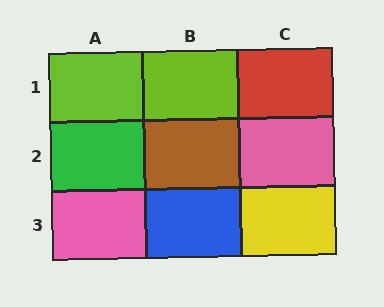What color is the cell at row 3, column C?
Yellow.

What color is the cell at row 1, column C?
Red.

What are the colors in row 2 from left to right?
Green, brown, pink.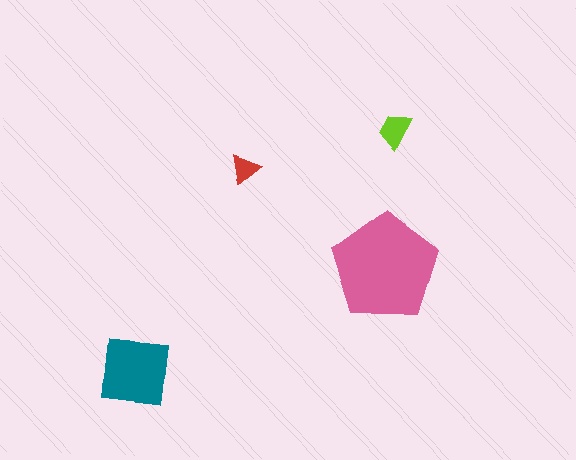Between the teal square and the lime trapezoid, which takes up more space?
The teal square.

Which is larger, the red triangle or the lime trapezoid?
The lime trapezoid.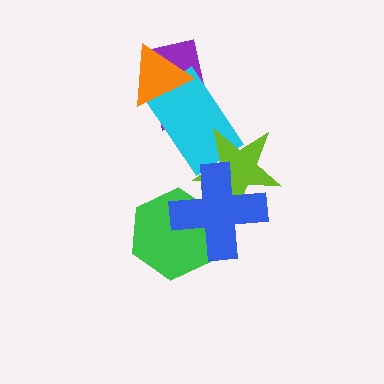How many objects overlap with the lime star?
2 objects overlap with the lime star.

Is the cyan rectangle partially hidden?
Yes, it is partially covered by another shape.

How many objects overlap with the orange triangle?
2 objects overlap with the orange triangle.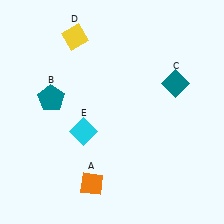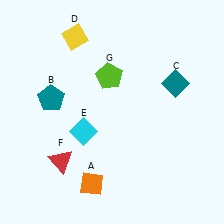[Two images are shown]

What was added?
A red triangle (F), a lime pentagon (G) were added in Image 2.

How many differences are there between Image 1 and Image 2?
There are 2 differences between the two images.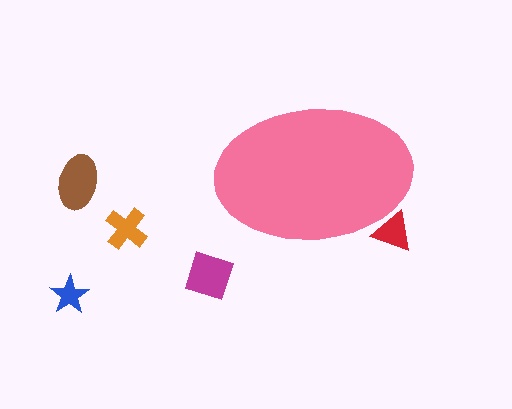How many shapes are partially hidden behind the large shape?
1 shape is partially hidden.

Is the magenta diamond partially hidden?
No, the magenta diamond is fully visible.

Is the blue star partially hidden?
No, the blue star is fully visible.